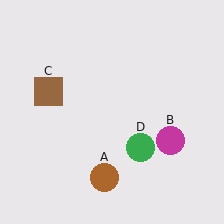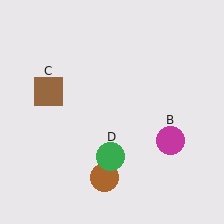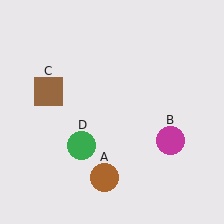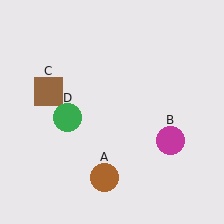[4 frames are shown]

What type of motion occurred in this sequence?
The green circle (object D) rotated clockwise around the center of the scene.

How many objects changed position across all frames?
1 object changed position: green circle (object D).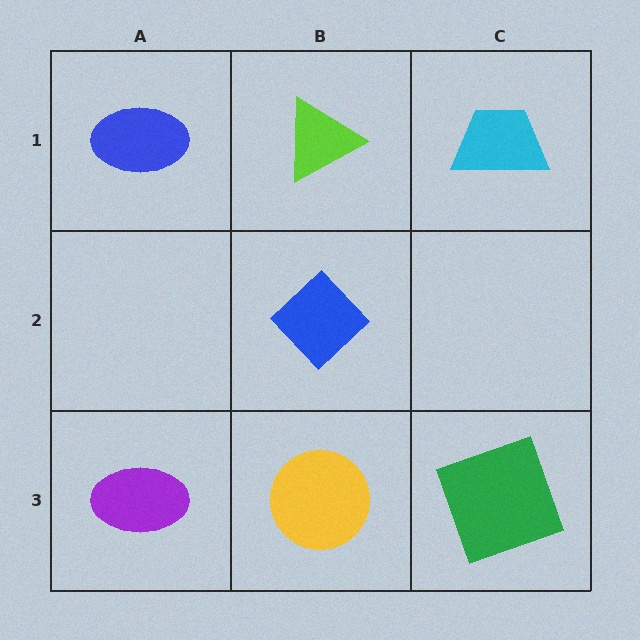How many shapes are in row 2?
1 shape.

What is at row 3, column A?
A purple ellipse.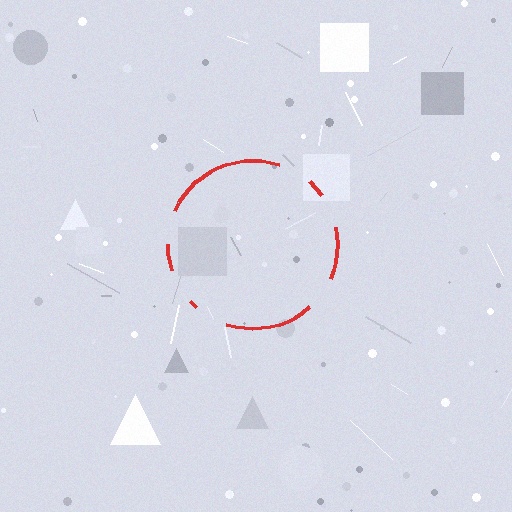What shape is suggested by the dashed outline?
The dashed outline suggests a circle.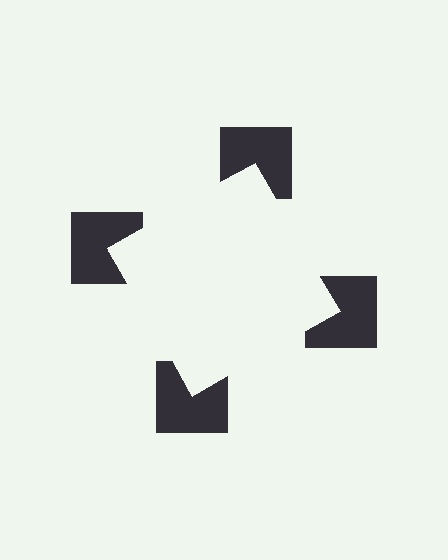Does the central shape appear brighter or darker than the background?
It typically appears slightly brighter than the background, even though no actual brightness change is drawn.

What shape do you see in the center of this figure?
An illusory square — its edges are inferred from the aligned wedge cuts in the notched squares, not physically drawn.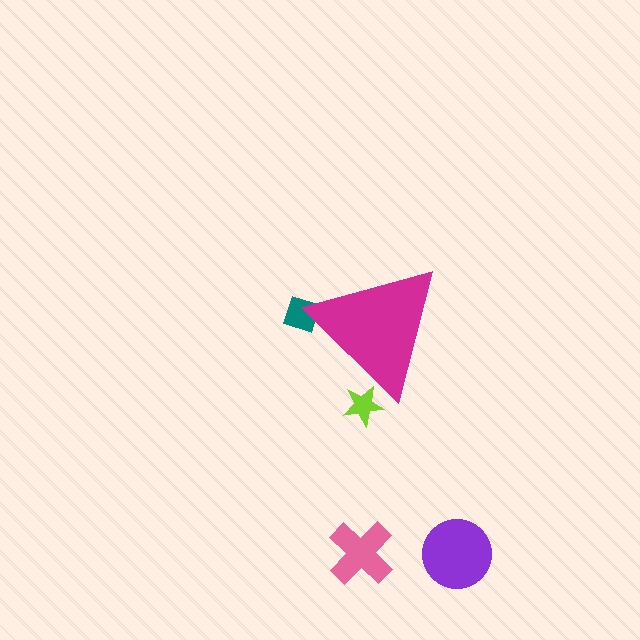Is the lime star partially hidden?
Yes, the lime star is partially hidden behind the magenta triangle.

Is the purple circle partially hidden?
No, the purple circle is fully visible.